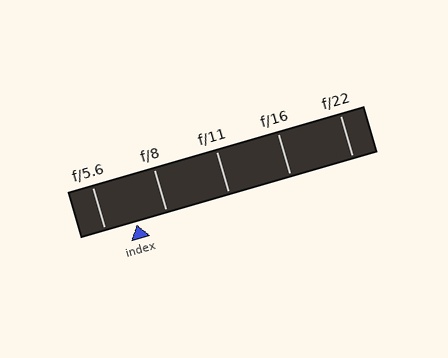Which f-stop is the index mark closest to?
The index mark is closest to f/8.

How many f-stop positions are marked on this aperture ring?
There are 5 f-stop positions marked.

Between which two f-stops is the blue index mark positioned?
The index mark is between f/5.6 and f/8.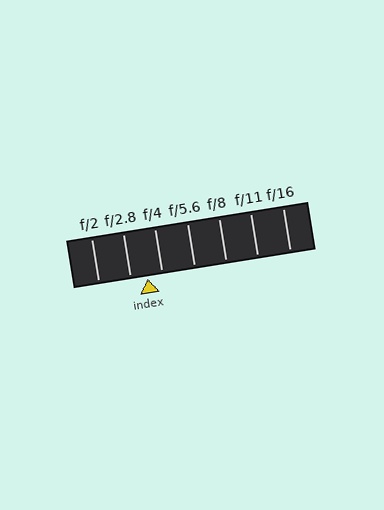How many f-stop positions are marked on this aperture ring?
There are 7 f-stop positions marked.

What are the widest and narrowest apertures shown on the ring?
The widest aperture shown is f/2 and the narrowest is f/16.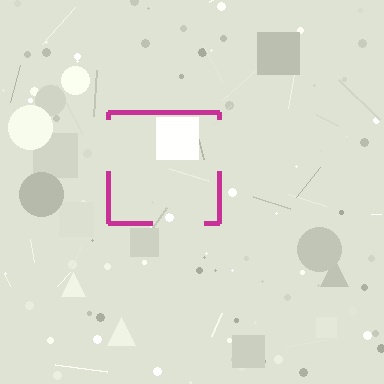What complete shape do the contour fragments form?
The contour fragments form a square.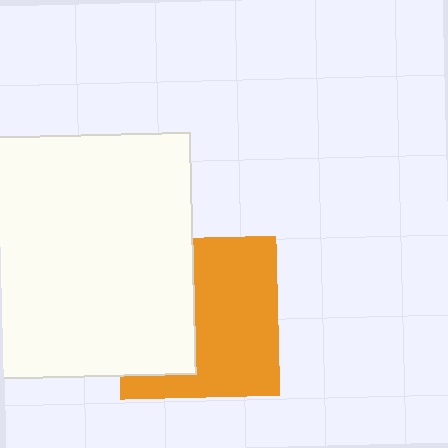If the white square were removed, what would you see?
You would see the complete orange square.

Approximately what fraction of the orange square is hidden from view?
Roughly 41% of the orange square is hidden behind the white square.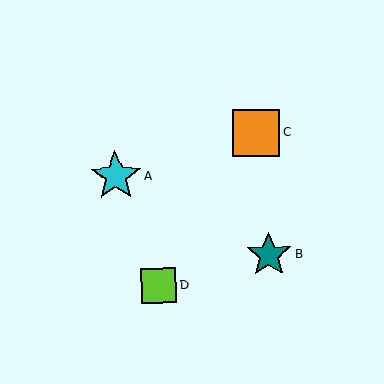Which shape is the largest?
The cyan star (labeled A) is the largest.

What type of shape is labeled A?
Shape A is a cyan star.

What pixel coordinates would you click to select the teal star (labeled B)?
Click at (269, 255) to select the teal star B.